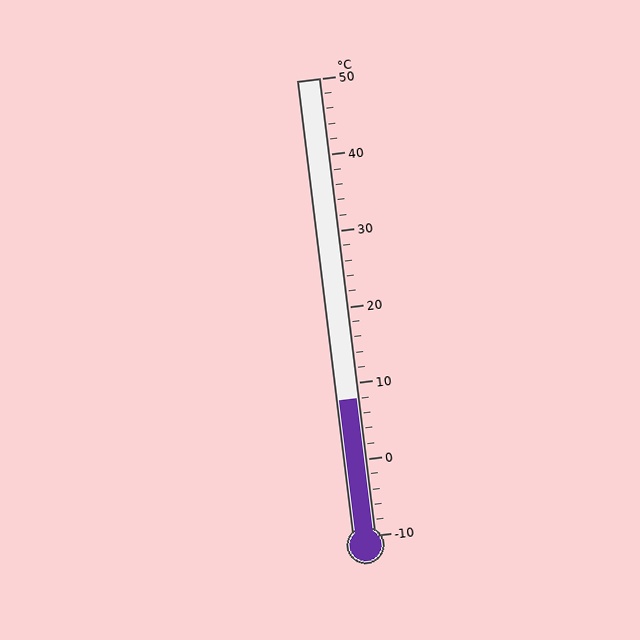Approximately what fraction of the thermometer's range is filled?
The thermometer is filled to approximately 30% of its range.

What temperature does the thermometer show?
The thermometer shows approximately 8°C.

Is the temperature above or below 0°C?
The temperature is above 0°C.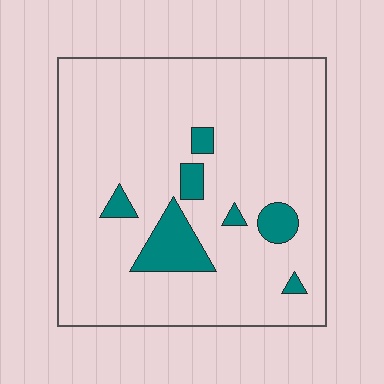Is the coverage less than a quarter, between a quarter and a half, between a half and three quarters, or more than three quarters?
Less than a quarter.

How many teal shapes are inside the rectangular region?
7.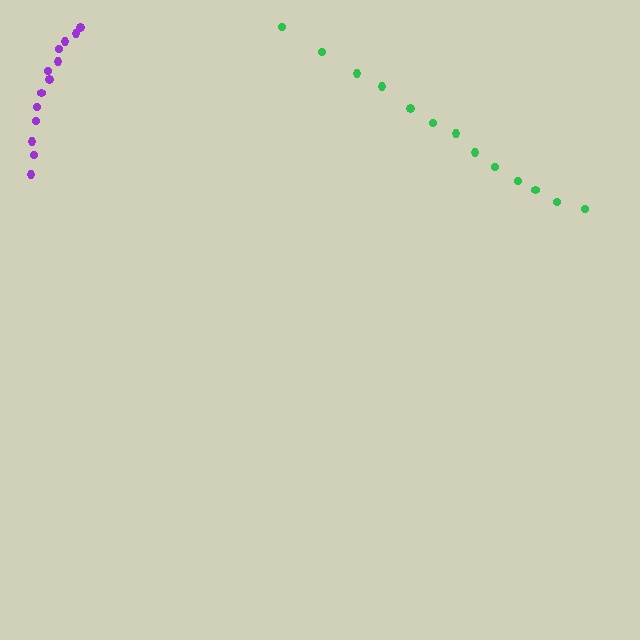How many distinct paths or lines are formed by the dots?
There are 2 distinct paths.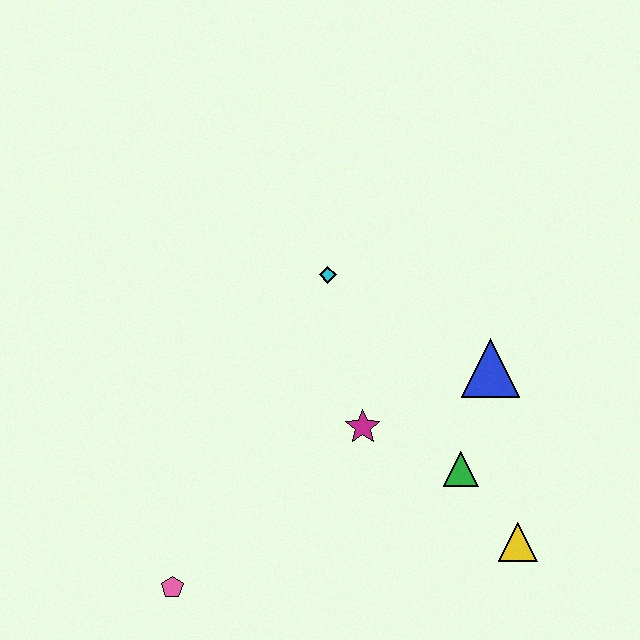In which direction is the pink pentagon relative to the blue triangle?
The pink pentagon is to the left of the blue triangle.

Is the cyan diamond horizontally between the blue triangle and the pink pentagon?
Yes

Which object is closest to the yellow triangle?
The green triangle is closest to the yellow triangle.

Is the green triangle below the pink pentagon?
No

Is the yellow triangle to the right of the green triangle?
Yes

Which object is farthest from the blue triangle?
The pink pentagon is farthest from the blue triangle.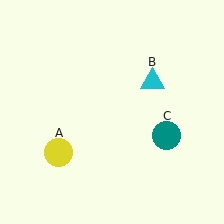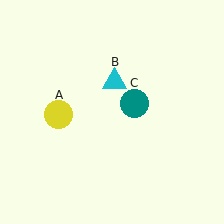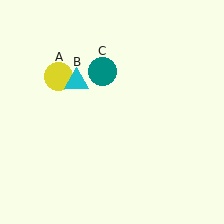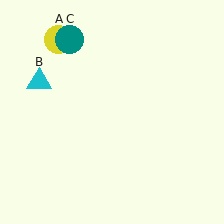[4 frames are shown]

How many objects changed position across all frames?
3 objects changed position: yellow circle (object A), cyan triangle (object B), teal circle (object C).